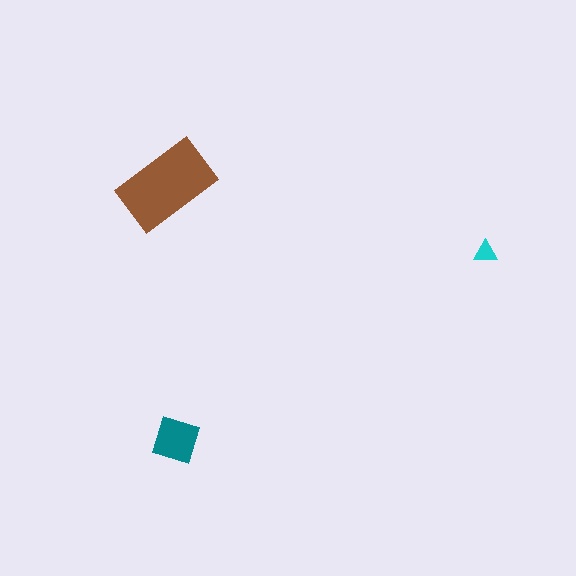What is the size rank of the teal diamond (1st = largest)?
2nd.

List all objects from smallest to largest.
The cyan triangle, the teal diamond, the brown rectangle.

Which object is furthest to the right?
The cyan triangle is rightmost.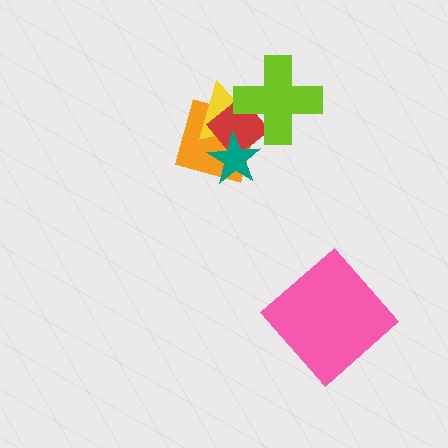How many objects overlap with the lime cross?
3 objects overlap with the lime cross.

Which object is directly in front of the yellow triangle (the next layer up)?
The red diamond is directly in front of the yellow triangle.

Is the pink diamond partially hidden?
No, no other shape covers it.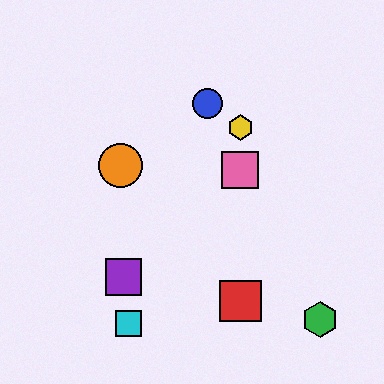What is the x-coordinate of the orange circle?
The orange circle is at x≈120.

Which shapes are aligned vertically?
The red square, the yellow hexagon, the pink square are aligned vertically.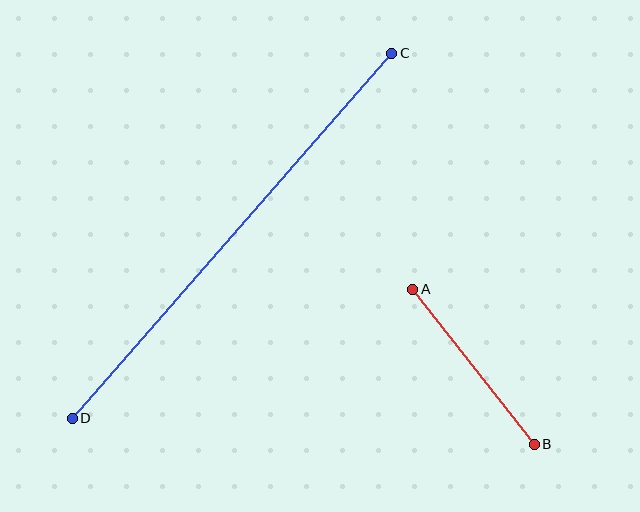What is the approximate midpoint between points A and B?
The midpoint is at approximately (473, 367) pixels.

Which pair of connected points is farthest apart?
Points C and D are farthest apart.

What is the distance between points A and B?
The distance is approximately 197 pixels.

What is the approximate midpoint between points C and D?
The midpoint is at approximately (232, 236) pixels.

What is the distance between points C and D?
The distance is approximately 485 pixels.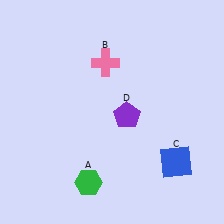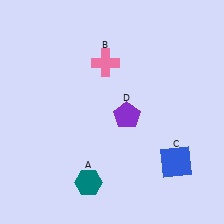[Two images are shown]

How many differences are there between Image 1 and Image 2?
There is 1 difference between the two images.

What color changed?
The hexagon (A) changed from green in Image 1 to teal in Image 2.